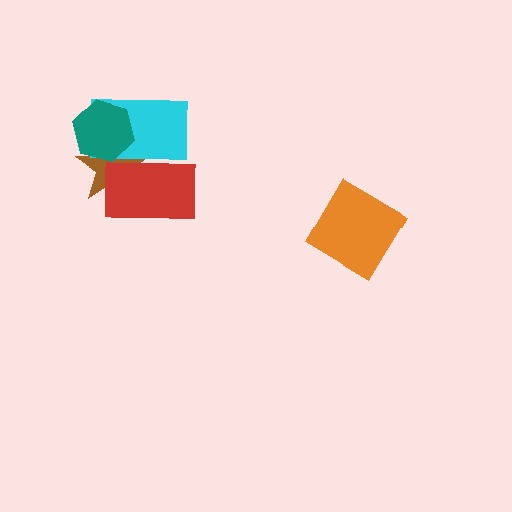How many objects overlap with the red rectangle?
2 objects overlap with the red rectangle.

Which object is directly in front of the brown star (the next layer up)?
The cyan rectangle is directly in front of the brown star.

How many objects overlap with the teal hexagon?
2 objects overlap with the teal hexagon.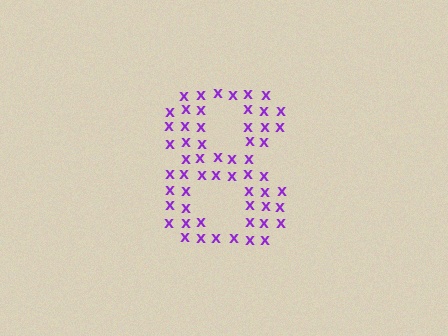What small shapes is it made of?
It is made of small letter X's.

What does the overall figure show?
The overall figure shows the digit 8.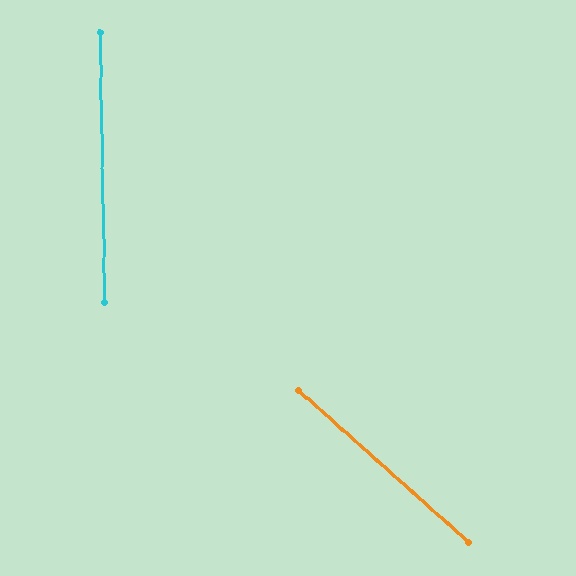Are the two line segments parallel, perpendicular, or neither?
Neither parallel nor perpendicular — they differ by about 47°.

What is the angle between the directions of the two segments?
Approximately 47 degrees.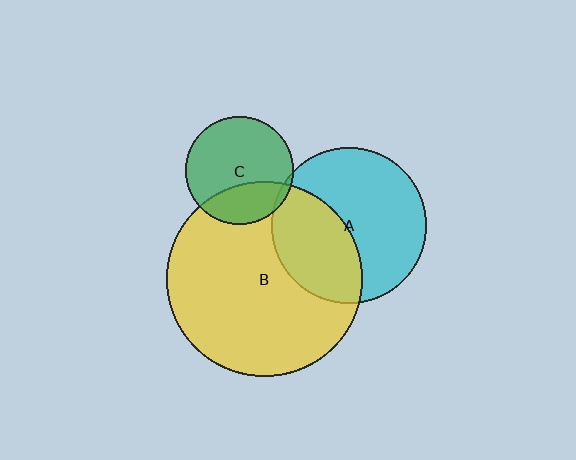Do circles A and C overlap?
Yes.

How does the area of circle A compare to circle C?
Approximately 2.1 times.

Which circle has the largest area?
Circle B (yellow).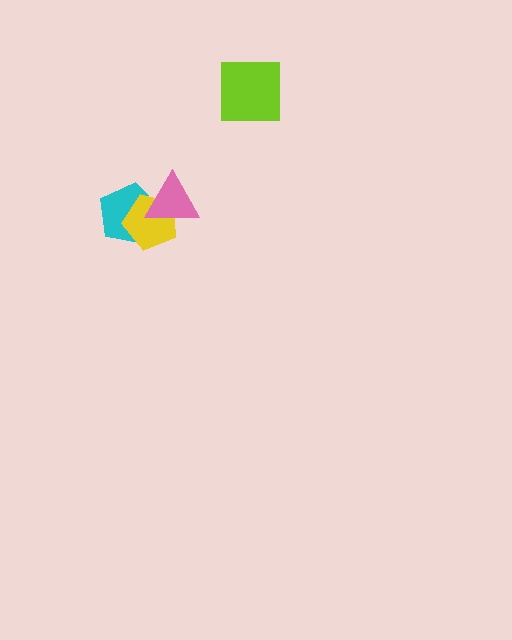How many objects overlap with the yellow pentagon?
2 objects overlap with the yellow pentagon.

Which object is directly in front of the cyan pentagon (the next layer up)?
The yellow pentagon is directly in front of the cyan pentagon.